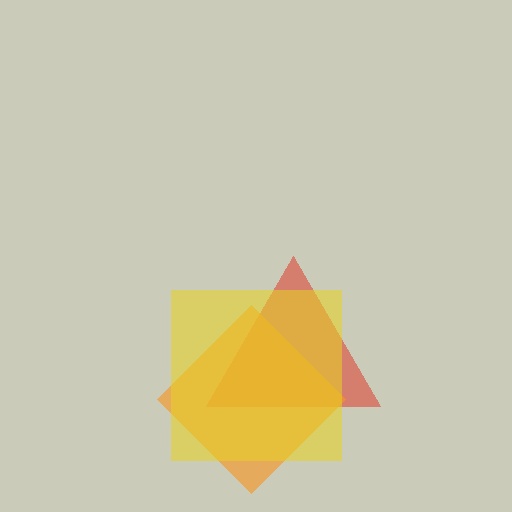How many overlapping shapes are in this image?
There are 3 overlapping shapes in the image.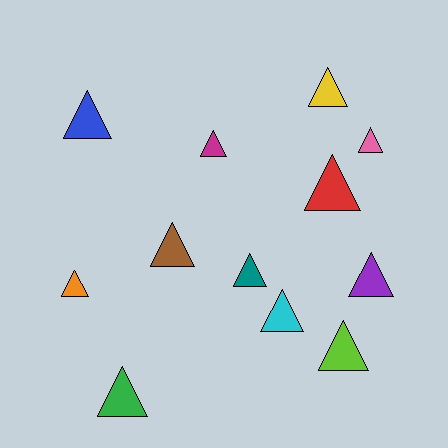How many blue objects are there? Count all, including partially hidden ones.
There is 1 blue object.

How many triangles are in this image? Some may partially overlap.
There are 12 triangles.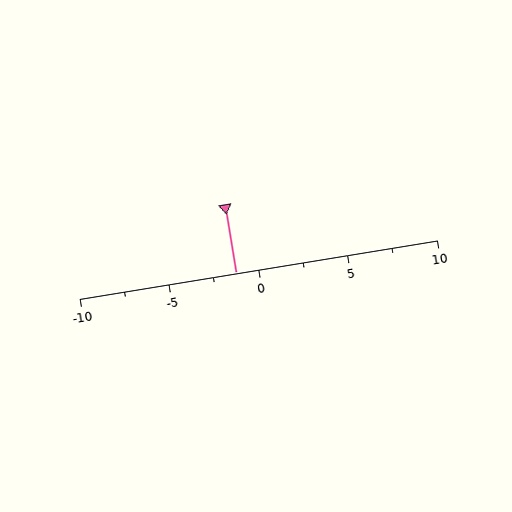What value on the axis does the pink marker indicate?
The marker indicates approximately -1.2.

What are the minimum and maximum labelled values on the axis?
The axis runs from -10 to 10.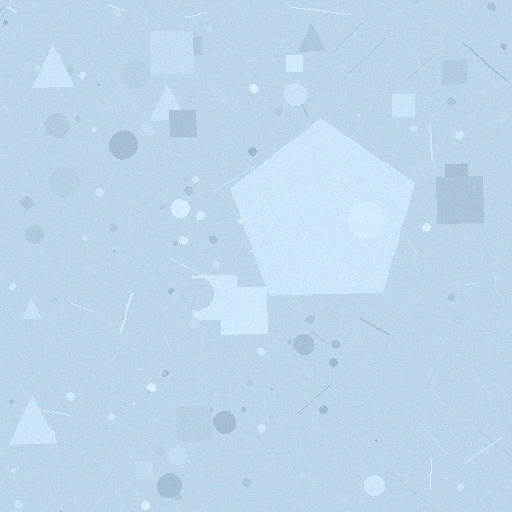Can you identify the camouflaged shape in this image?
The camouflaged shape is a pentagon.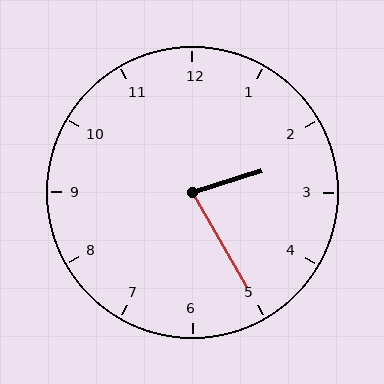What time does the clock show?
2:25.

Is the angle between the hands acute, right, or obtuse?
It is acute.